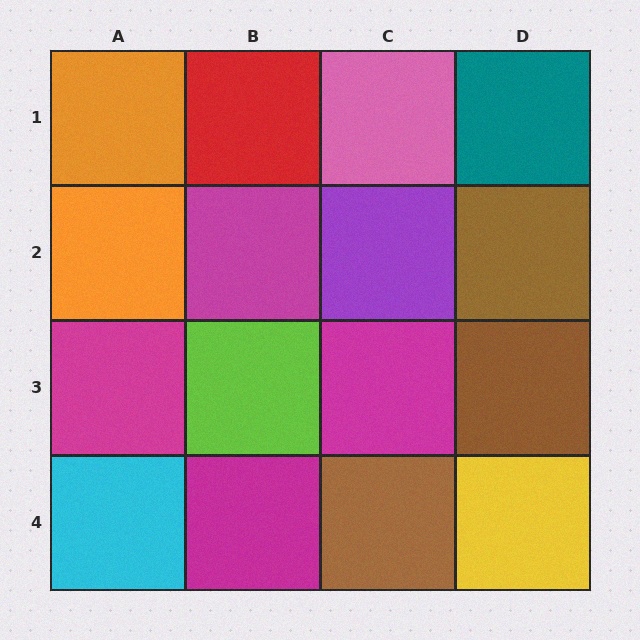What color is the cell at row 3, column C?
Magenta.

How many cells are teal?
1 cell is teal.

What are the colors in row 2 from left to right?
Orange, magenta, purple, brown.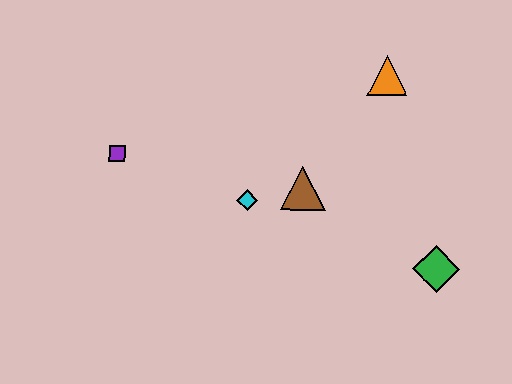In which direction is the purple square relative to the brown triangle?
The purple square is to the left of the brown triangle.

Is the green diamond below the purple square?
Yes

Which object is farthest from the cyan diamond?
The green diamond is farthest from the cyan diamond.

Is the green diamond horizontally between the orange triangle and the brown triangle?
No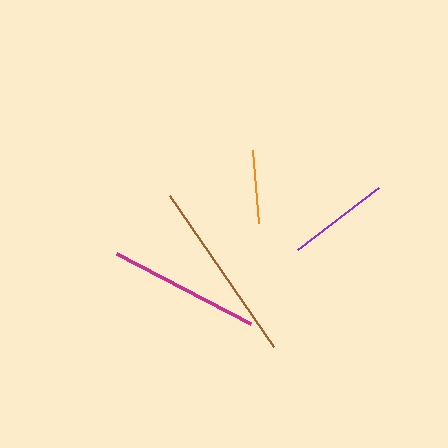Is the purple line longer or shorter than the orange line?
The purple line is longer than the orange line.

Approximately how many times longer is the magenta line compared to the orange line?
The magenta line is approximately 2.1 times the length of the orange line.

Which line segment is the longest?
The brown line is the longest at approximately 183 pixels.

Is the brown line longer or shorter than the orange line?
The brown line is longer than the orange line.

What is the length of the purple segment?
The purple segment is approximately 102 pixels long.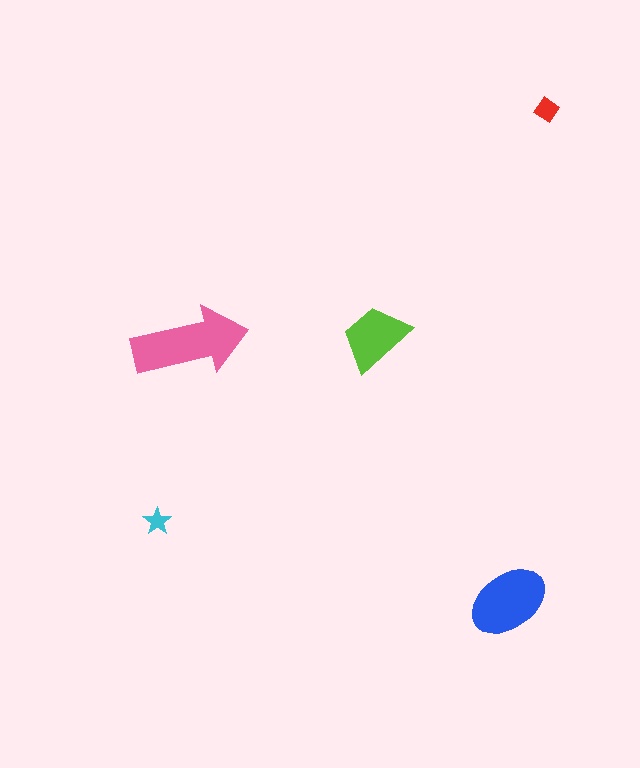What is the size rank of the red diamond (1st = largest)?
4th.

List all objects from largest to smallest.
The pink arrow, the blue ellipse, the lime trapezoid, the red diamond, the cyan star.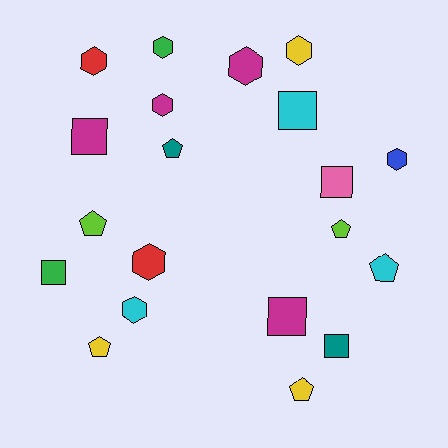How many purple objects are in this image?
There are no purple objects.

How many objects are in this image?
There are 20 objects.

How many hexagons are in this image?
There are 8 hexagons.